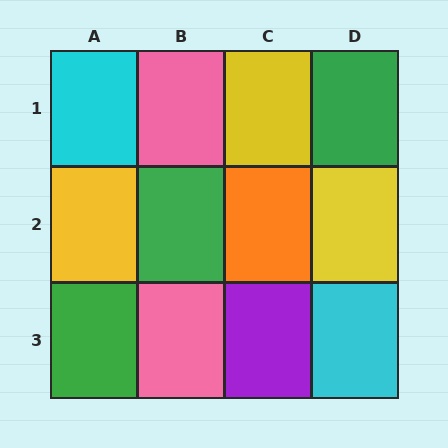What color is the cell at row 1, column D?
Green.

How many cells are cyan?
2 cells are cyan.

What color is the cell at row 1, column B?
Pink.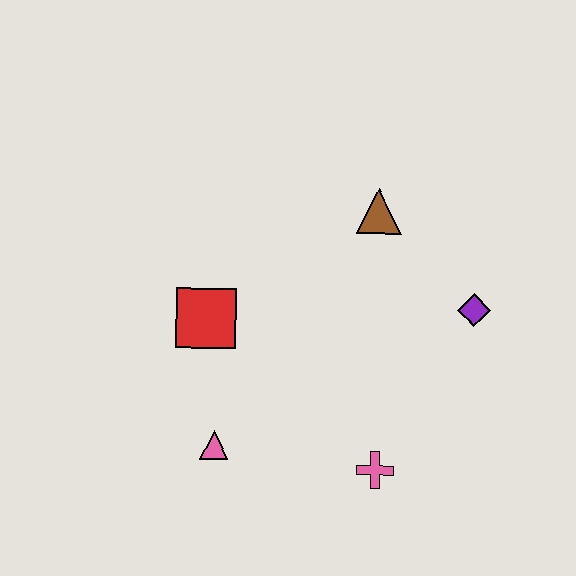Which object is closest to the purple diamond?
The brown triangle is closest to the purple diamond.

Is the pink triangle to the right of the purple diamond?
No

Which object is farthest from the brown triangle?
The pink triangle is farthest from the brown triangle.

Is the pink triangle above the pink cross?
Yes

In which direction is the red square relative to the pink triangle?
The red square is above the pink triangle.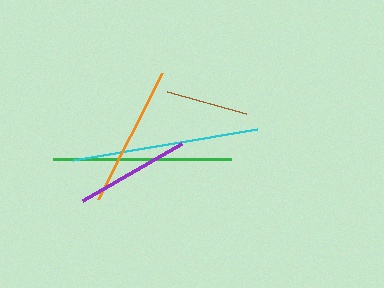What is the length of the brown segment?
The brown segment is approximately 82 pixels long.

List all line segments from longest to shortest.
From longest to shortest: cyan, green, orange, purple, brown.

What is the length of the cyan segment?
The cyan segment is approximately 186 pixels long.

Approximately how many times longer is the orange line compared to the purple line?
The orange line is approximately 1.2 times the length of the purple line.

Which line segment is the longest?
The cyan line is the longest at approximately 186 pixels.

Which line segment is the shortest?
The brown line is the shortest at approximately 82 pixels.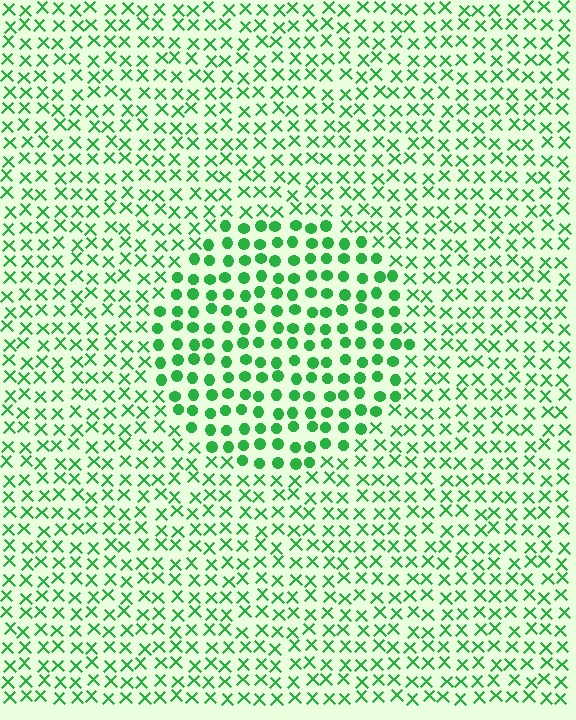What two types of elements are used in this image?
The image uses circles inside the circle region and X marks outside it.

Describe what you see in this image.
The image is filled with small green elements arranged in a uniform grid. A circle-shaped region contains circles, while the surrounding area contains X marks. The boundary is defined purely by the change in element shape.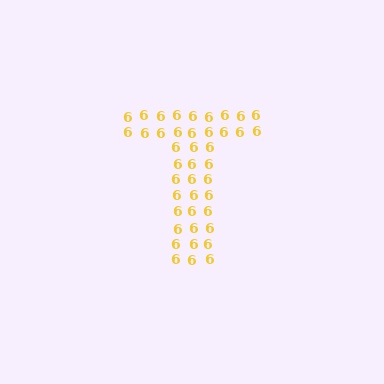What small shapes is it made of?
It is made of small digit 6's.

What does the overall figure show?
The overall figure shows the letter T.